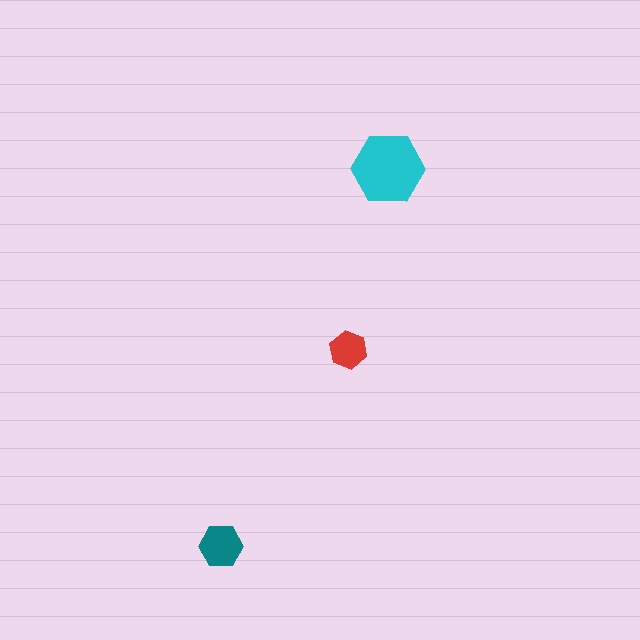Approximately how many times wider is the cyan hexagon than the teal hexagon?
About 1.5 times wider.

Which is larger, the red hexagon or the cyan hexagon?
The cyan one.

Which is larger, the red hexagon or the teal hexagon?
The teal one.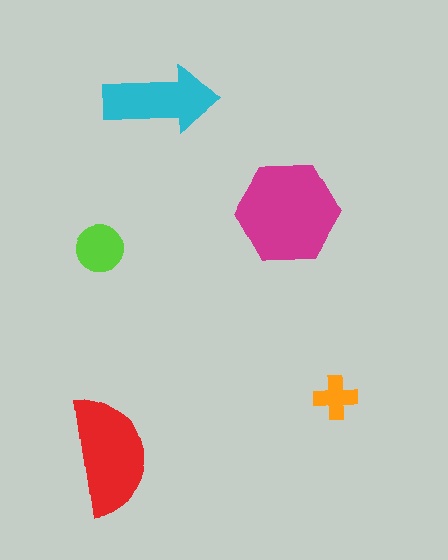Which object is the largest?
The magenta hexagon.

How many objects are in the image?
There are 5 objects in the image.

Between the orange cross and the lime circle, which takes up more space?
The lime circle.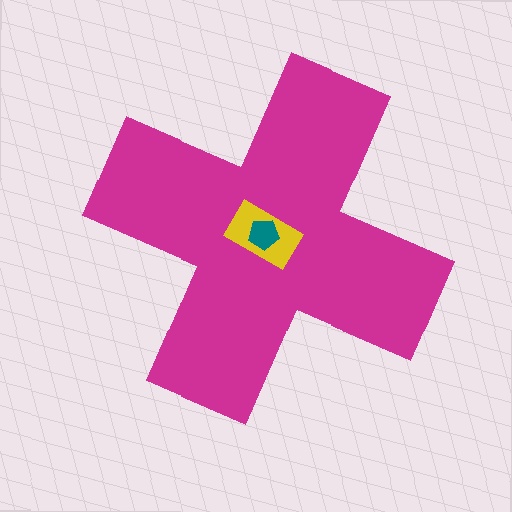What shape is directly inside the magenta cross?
The yellow rectangle.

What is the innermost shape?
The teal pentagon.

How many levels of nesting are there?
3.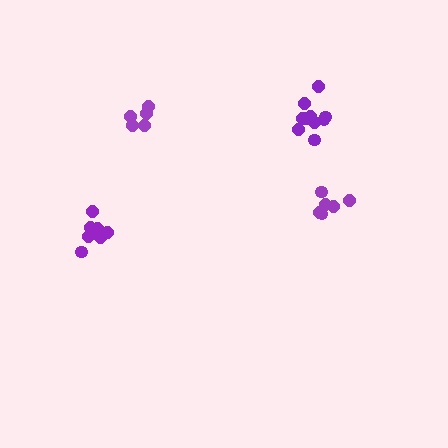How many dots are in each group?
Group 1: 6 dots, Group 2: 10 dots, Group 3: 5 dots, Group 4: 7 dots (28 total).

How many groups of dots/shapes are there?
There are 4 groups.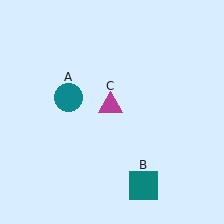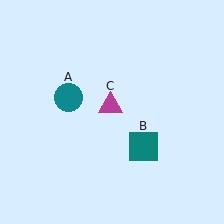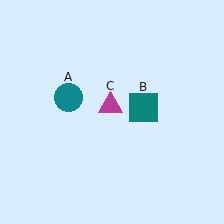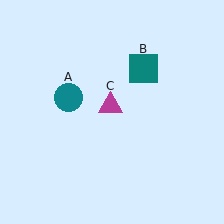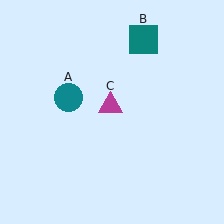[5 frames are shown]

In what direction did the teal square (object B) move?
The teal square (object B) moved up.